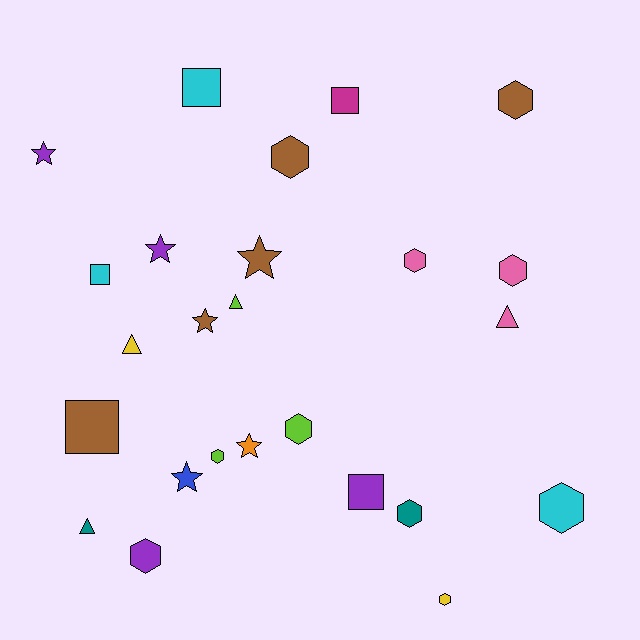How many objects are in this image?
There are 25 objects.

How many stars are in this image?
There are 6 stars.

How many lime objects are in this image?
There are 3 lime objects.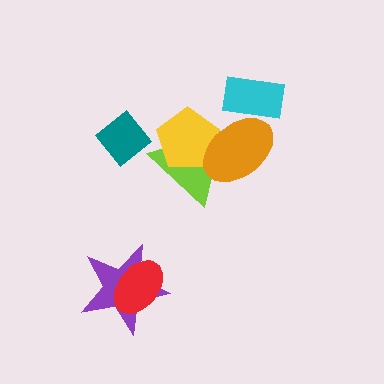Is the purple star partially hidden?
Yes, it is partially covered by another shape.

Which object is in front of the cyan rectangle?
The orange ellipse is in front of the cyan rectangle.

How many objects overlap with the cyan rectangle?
1 object overlaps with the cyan rectangle.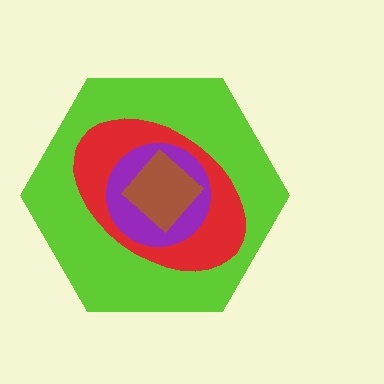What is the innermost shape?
The brown diamond.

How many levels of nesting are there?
4.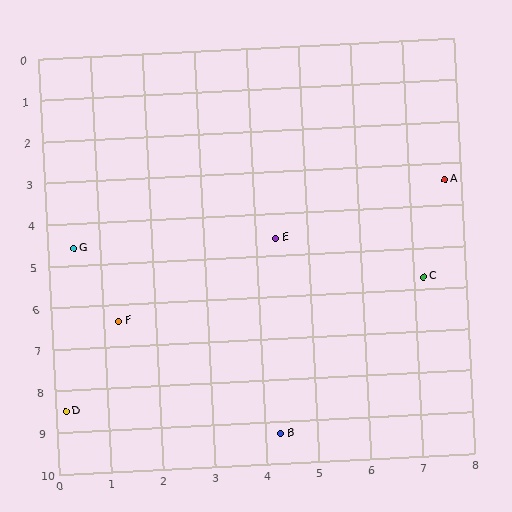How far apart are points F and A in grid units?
Points F and A are about 7.1 grid units apart.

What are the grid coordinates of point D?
Point D is at approximately (0.2, 8.5).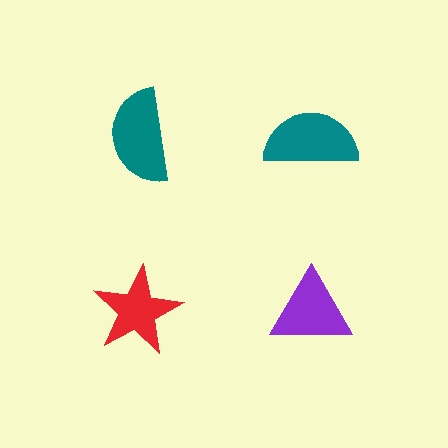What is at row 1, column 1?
A teal semicircle.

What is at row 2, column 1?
A red star.